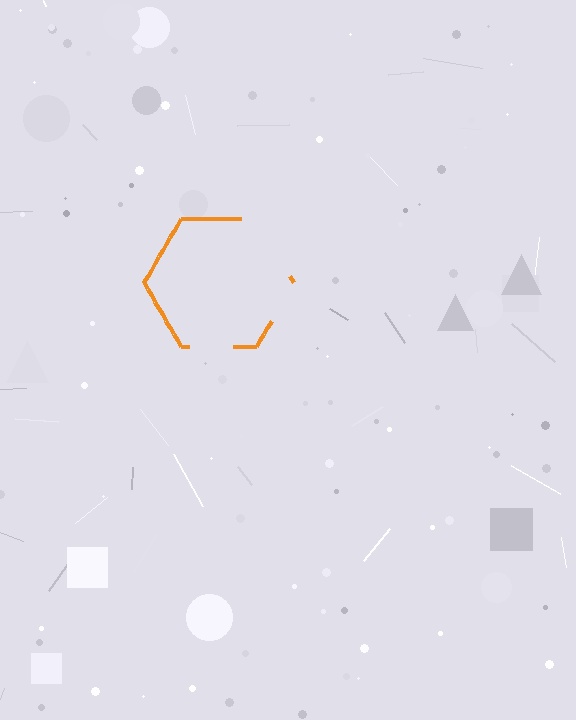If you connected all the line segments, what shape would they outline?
They would outline a hexagon.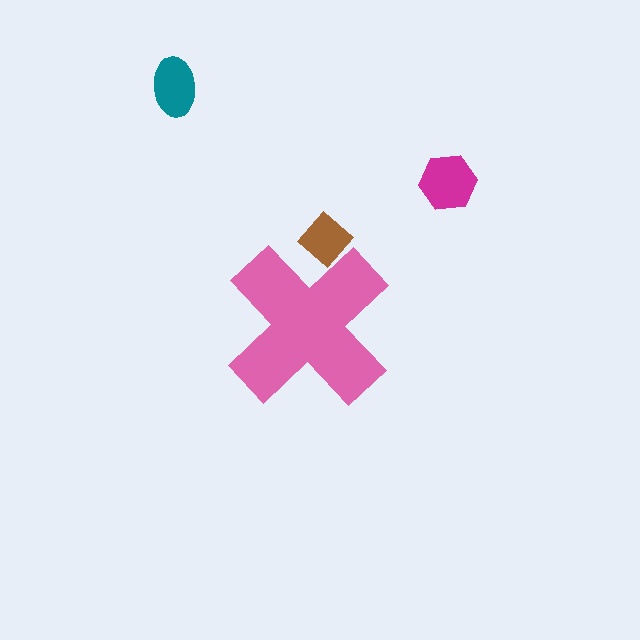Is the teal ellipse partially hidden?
No, the teal ellipse is fully visible.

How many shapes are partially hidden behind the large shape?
1 shape is partially hidden.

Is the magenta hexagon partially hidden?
No, the magenta hexagon is fully visible.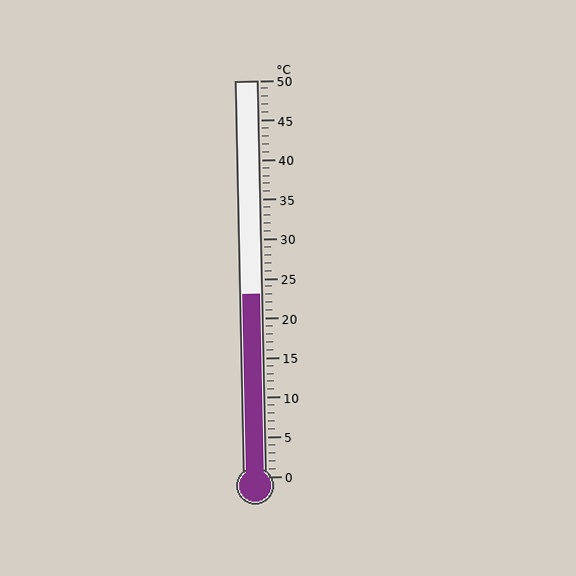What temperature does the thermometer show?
The thermometer shows approximately 23°C.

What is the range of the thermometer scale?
The thermometer scale ranges from 0°C to 50°C.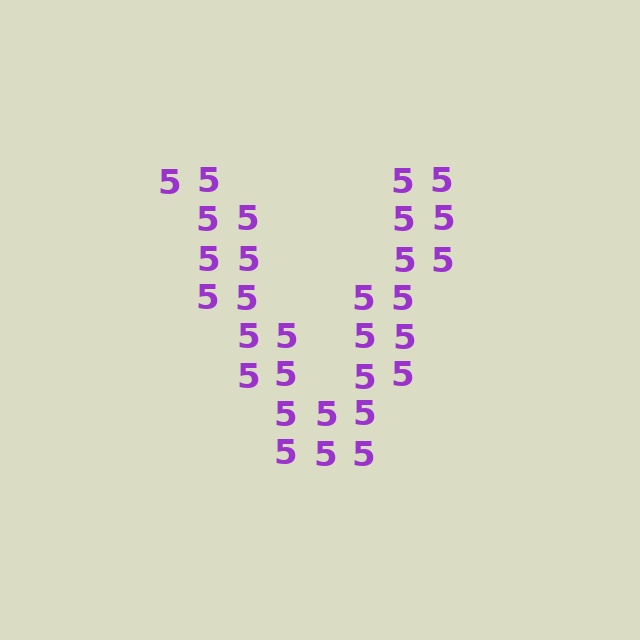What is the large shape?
The large shape is the letter V.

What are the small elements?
The small elements are digit 5's.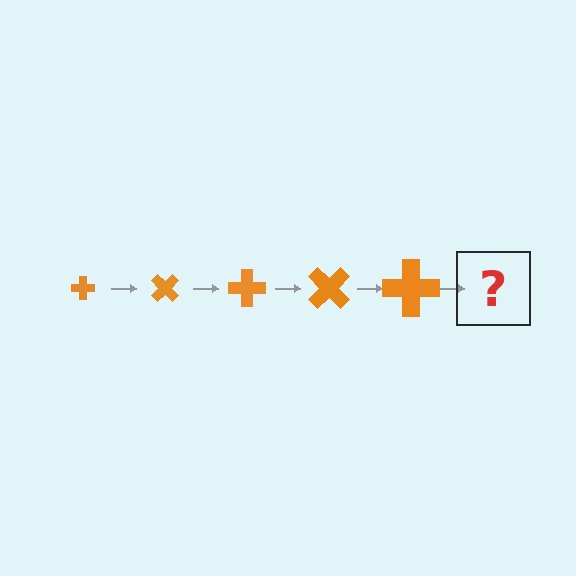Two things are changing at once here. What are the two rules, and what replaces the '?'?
The two rules are that the cross grows larger each step and it rotates 45 degrees each step. The '?' should be a cross, larger than the previous one and rotated 225 degrees from the start.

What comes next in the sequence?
The next element should be a cross, larger than the previous one and rotated 225 degrees from the start.